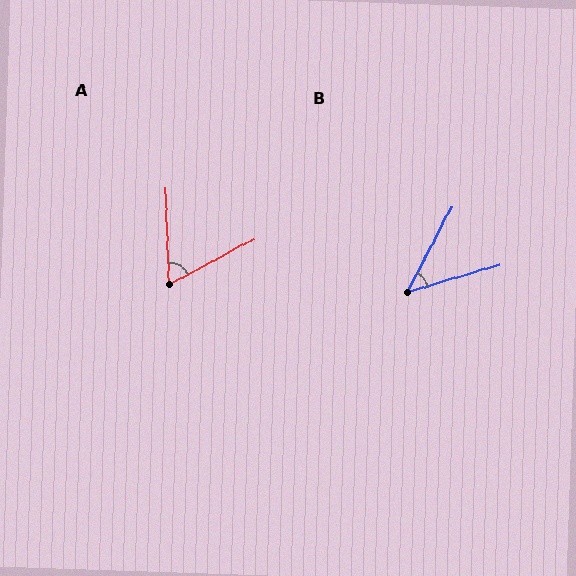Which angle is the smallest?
B, at approximately 46 degrees.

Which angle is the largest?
A, at approximately 64 degrees.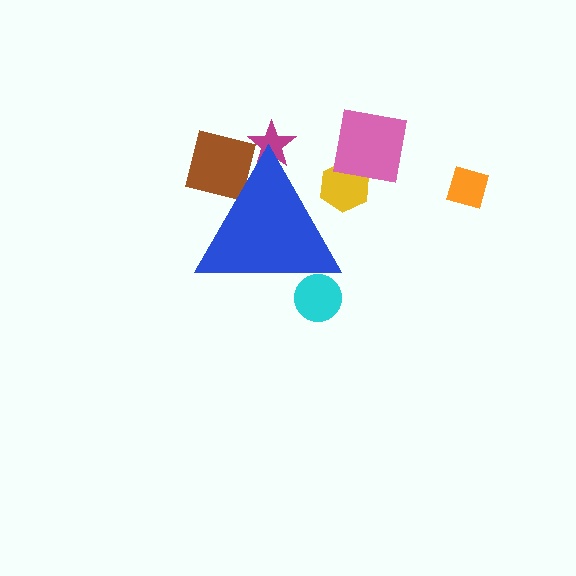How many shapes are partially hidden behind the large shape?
4 shapes are partially hidden.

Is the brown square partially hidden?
Yes, the brown square is partially hidden behind the blue triangle.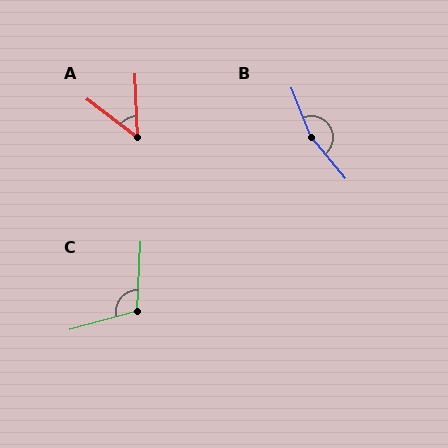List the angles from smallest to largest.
A (50°), C (108°), B (162°).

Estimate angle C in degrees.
Approximately 108 degrees.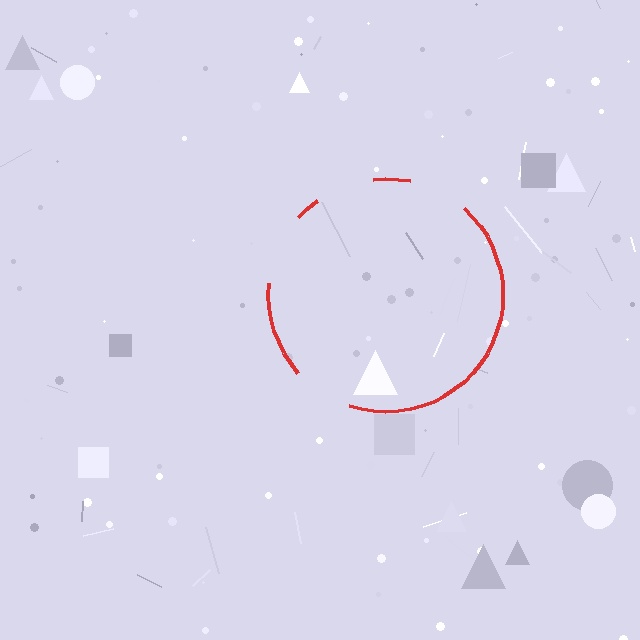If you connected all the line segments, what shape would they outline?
They would outline a circle.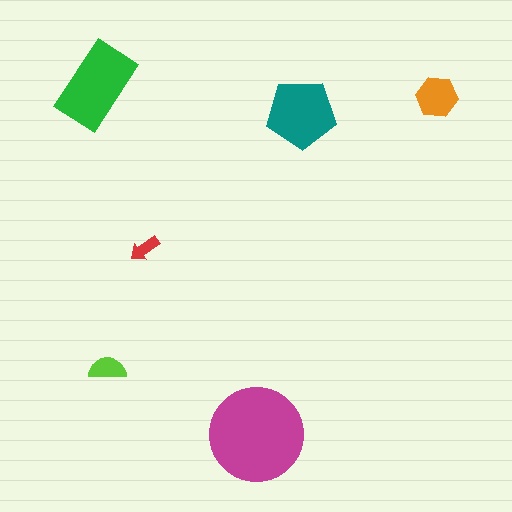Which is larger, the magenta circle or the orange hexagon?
The magenta circle.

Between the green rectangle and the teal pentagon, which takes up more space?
The green rectangle.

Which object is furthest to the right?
The orange hexagon is rightmost.